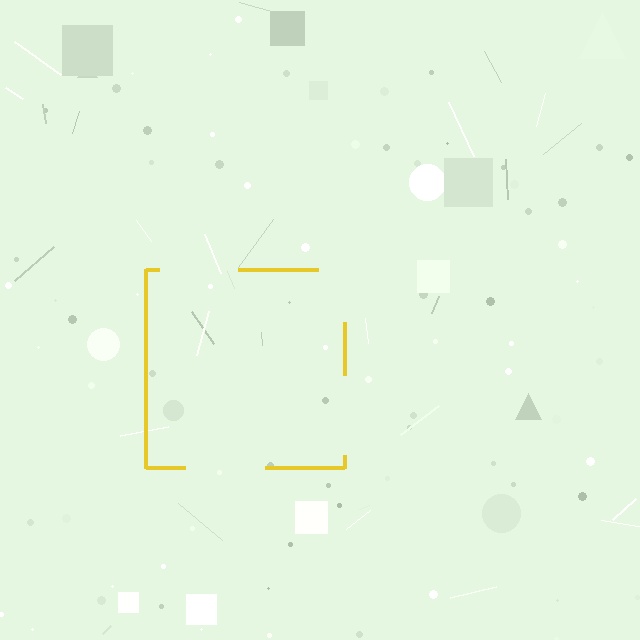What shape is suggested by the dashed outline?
The dashed outline suggests a square.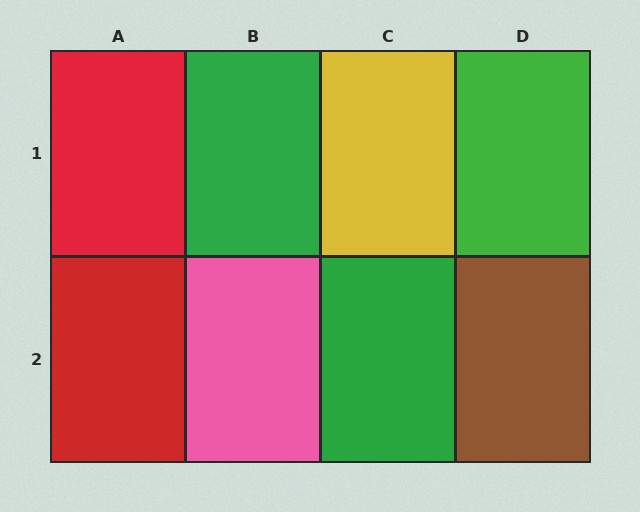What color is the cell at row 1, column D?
Green.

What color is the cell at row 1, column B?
Green.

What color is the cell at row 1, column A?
Red.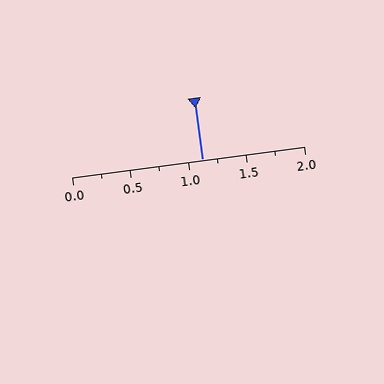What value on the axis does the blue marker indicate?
The marker indicates approximately 1.12.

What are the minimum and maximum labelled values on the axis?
The axis runs from 0.0 to 2.0.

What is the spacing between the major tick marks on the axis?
The major ticks are spaced 0.5 apart.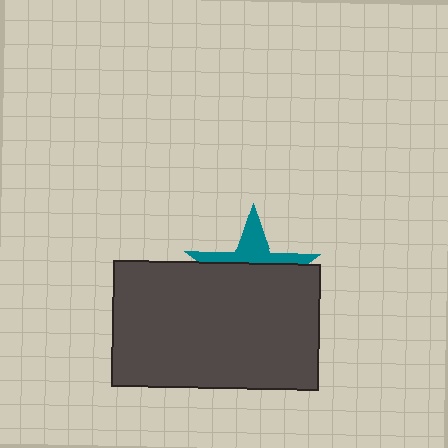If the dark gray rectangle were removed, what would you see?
You would see the complete teal star.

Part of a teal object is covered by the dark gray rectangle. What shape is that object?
It is a star.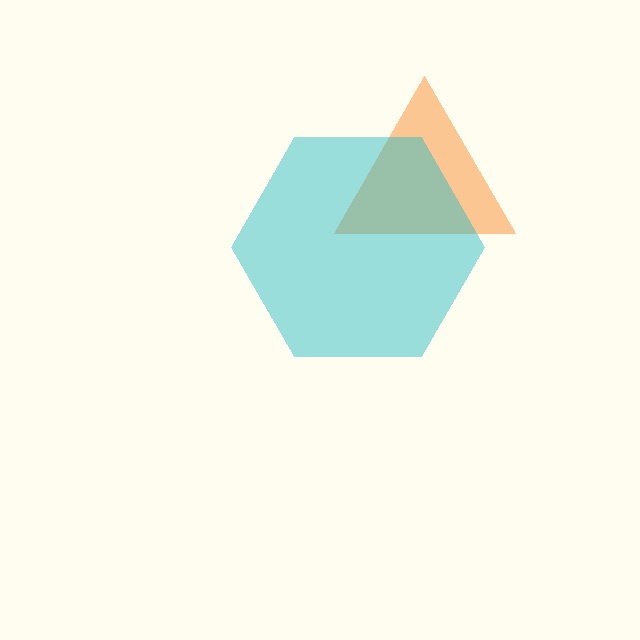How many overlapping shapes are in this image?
There are 2 overlapping shapes in the image.